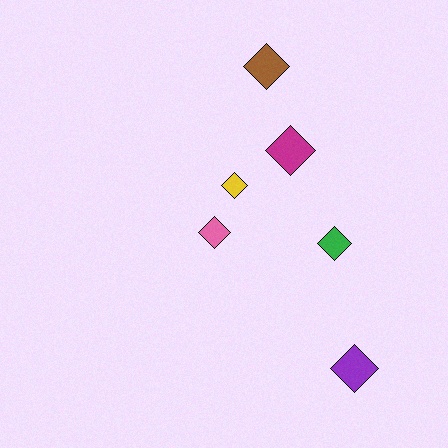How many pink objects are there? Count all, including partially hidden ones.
There is 1 pink object.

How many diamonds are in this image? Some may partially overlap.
There are 6 diamonds.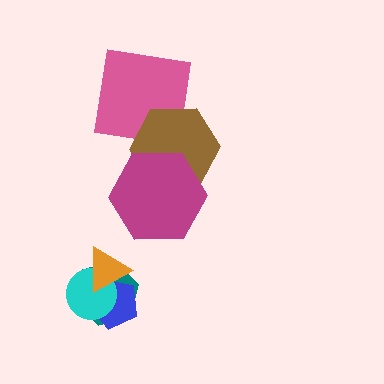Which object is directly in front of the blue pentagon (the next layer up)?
The cyan circle is directly in front of the blue pentagon.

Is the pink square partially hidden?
Yes, it is partially covered by another shape.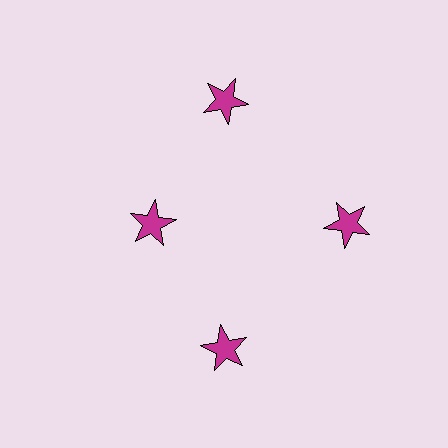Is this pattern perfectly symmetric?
No. The 4 magenta stars are arranged in a ring, but one element near the 9 o'clock position is pulled inward toward the center, breaking the 4-fold rotational symmetry.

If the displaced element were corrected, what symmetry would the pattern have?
It would have 4-fold rotational symmetry — the pattern would map onto itself every 90 degrees.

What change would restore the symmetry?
The symmetry would be restored by moving it outward, back onto the ring so that all 4 stars sit at equal angles and equal distance from the center.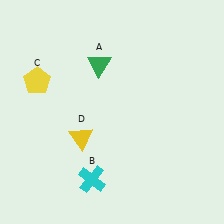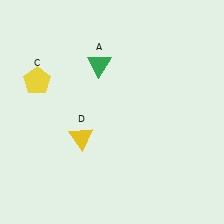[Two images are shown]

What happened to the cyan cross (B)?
The cyan cross (B) was removed in Image 2. It was in the bottom-left area of Image 1.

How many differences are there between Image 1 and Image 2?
There is 1 difference between the two images.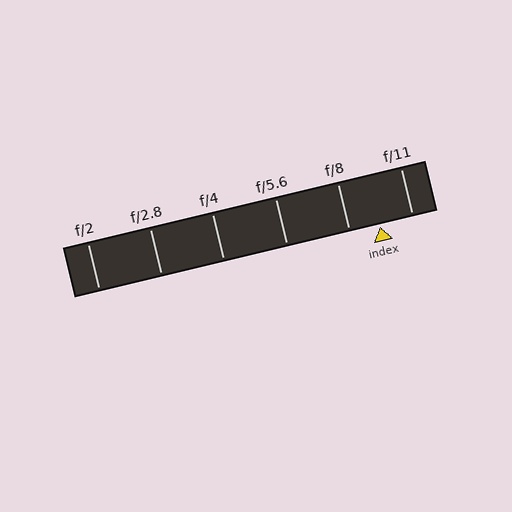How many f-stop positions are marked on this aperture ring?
There are 6 f-stop positions marked.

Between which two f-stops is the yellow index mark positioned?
The index mark is between f/8 and f/11.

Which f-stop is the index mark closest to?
The index mark is closest to f/8.